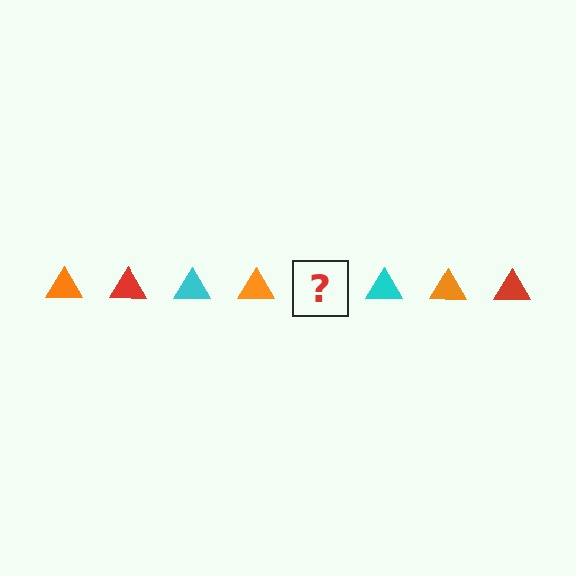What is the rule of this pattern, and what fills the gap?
The rule is that the pattern cycles through orange, red, cyan triangles. The gap should be filled with a red triangle.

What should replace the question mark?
The question mark should be replaced with a red triangle.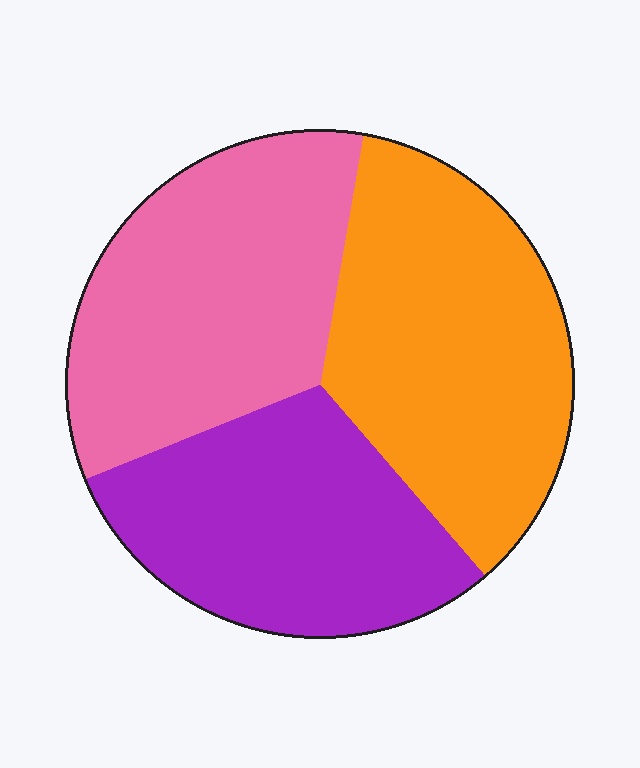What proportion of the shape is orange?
Orange covers 36% of the shape.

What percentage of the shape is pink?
Pink takes up between a quarter and a half of the shape.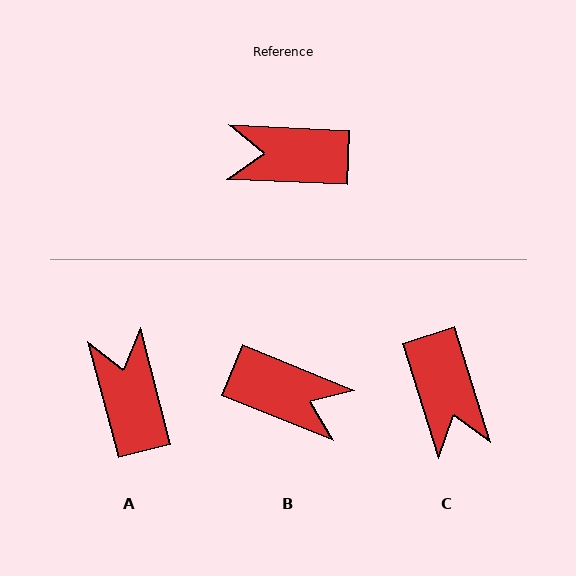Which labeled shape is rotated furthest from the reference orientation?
B, about 160 degrees away.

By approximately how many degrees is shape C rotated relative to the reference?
Approximately 110 degrees counter-clockwise.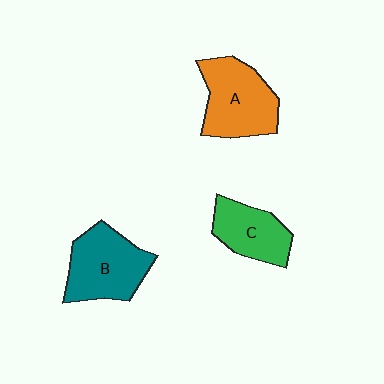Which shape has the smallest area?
Shape C (green).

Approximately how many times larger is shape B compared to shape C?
Approximately 1.4 times.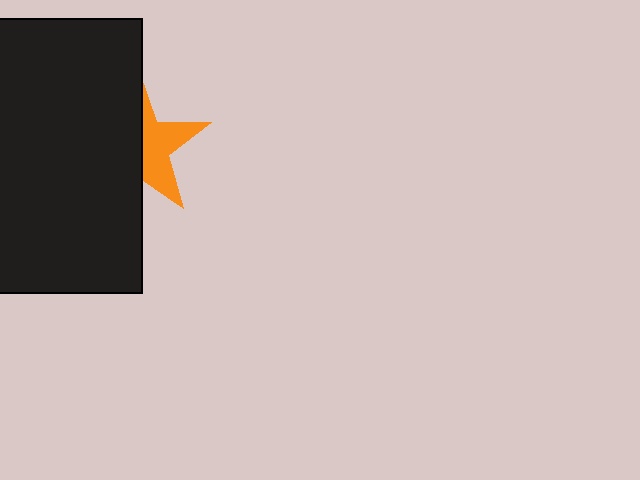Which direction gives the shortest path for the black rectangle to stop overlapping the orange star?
Moving left gives the shortest separation.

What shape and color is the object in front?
The object in front is a black rectangle.